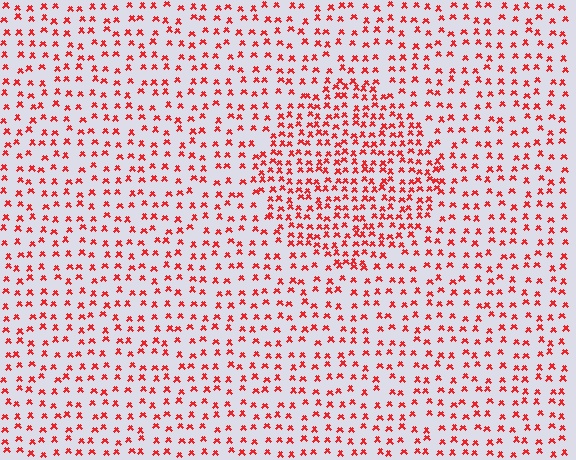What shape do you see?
I see a circle.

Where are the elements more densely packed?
The elements are more densely packed inside the circle boundary.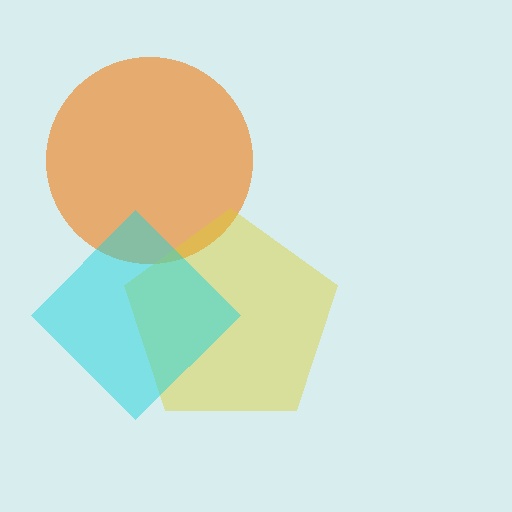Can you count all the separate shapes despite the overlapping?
Yes, there are 3 separate shapes.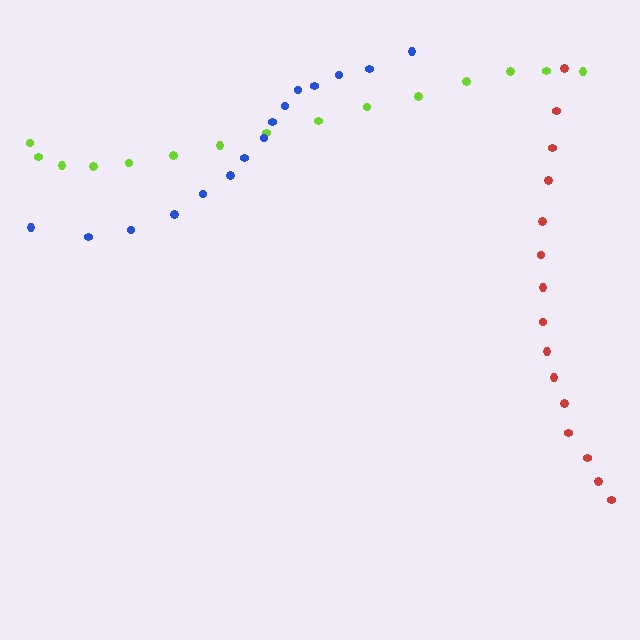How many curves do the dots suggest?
There are 3 distinct paths.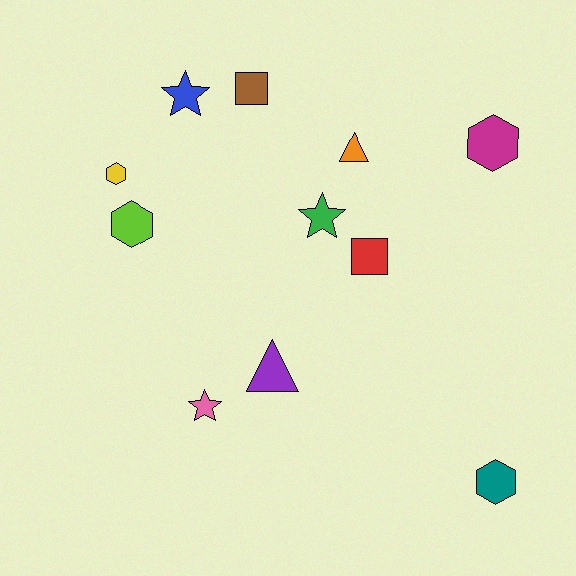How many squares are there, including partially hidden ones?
There are 2 squares.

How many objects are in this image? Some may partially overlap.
There are 11 objects.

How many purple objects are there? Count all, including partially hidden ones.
There is 1 purple object.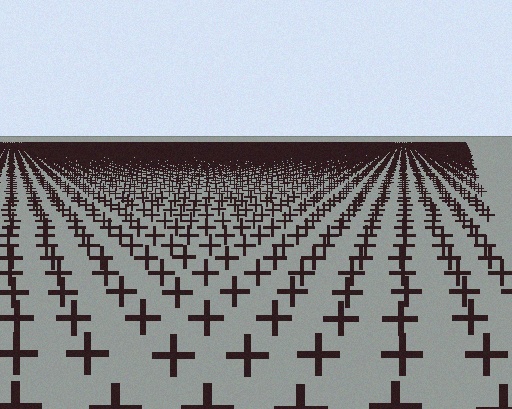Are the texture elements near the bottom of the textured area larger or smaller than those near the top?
Larger. Near the bottom, elements are closer to the viewer and appear at a bigger on-screen size.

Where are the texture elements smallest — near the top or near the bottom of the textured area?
Near the top.